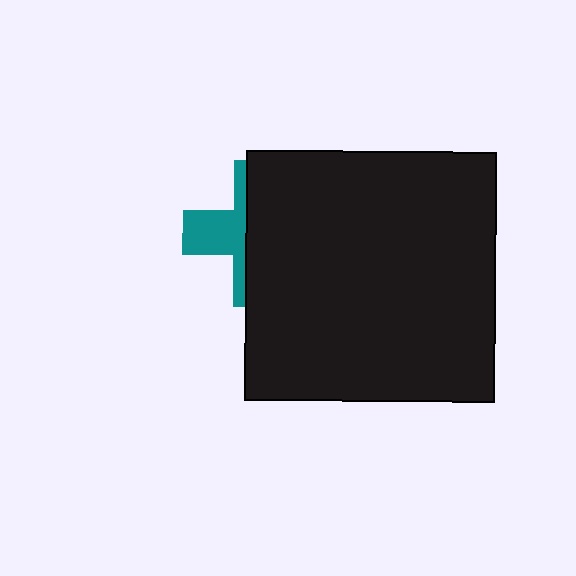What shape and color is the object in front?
The object in front is a black square.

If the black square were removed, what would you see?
You would see the complete teal cross.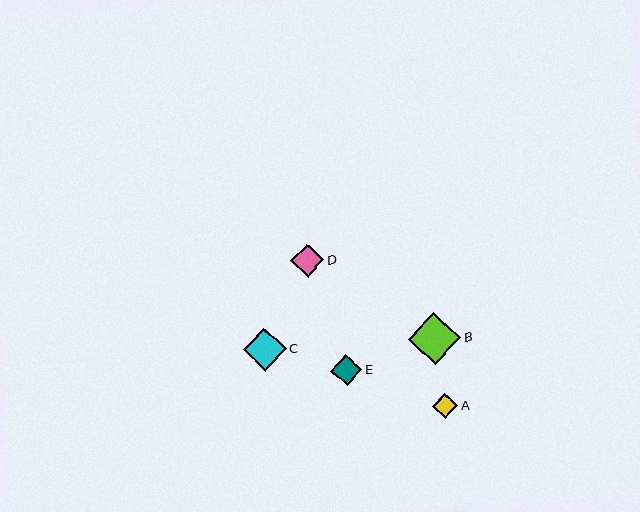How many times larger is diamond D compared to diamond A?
Diamond D is approximately 1.3 times the size of diamond A.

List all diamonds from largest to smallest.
From largest to smallest: B, C, D, E, A.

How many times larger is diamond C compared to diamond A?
Diamond C is approximately 1.7 times the size of diamond A.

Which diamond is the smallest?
Diamond A is the smallest with a size of approximately 25 pixels.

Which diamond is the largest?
Diamond B is the largest with a size of approximately 52 pixels.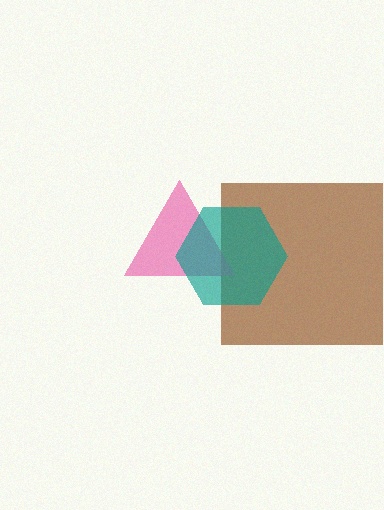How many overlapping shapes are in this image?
There are 3 overlapping shapes in the image.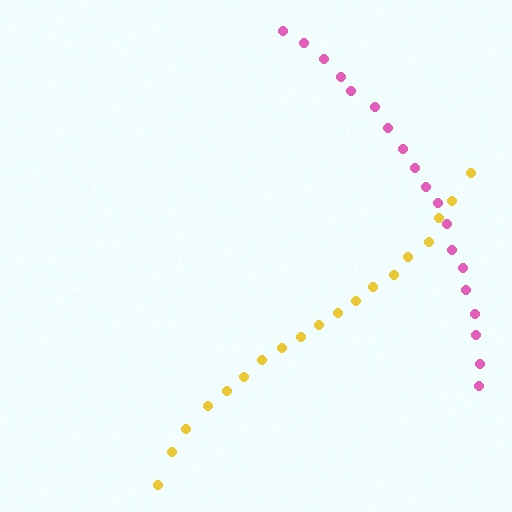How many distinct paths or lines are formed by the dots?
There are 2 distinct paths.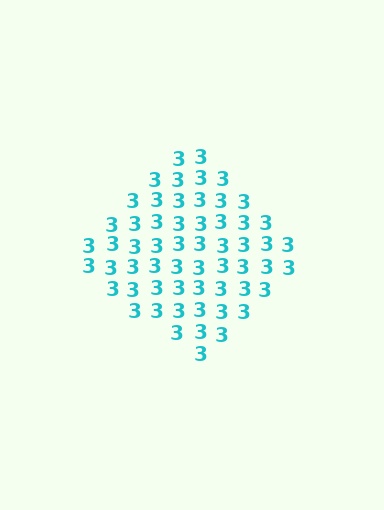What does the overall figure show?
The overall figure shows a diamond.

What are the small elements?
The small elements are digit 3's.